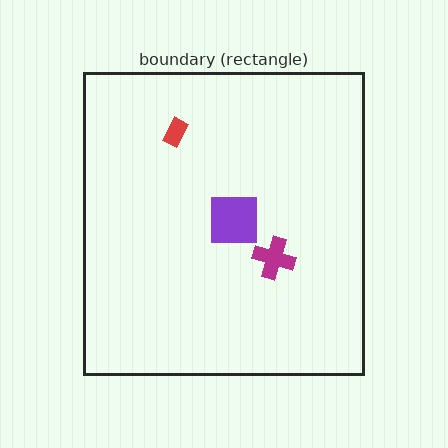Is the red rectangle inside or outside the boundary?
Inside.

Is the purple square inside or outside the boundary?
Inside.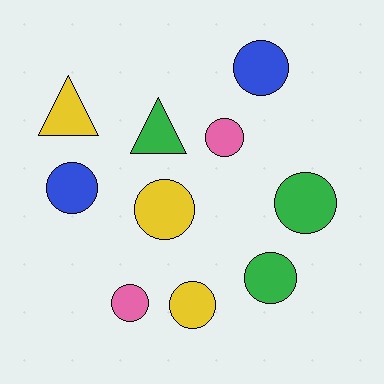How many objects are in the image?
There are 10 objects.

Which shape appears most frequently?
Circle, with 8 objects.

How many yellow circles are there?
There are 2 yellow circles.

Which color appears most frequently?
Green, with 3 objects.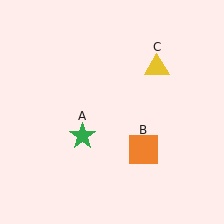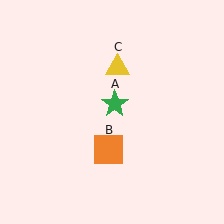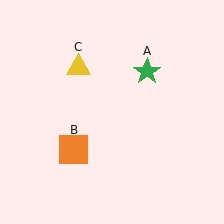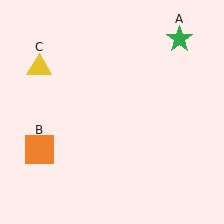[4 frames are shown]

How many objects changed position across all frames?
3 objects changed position: green star (object A), orange square (object B), yellow triangle (object C).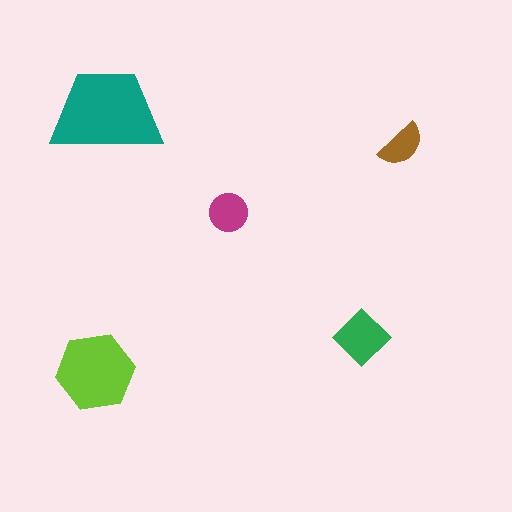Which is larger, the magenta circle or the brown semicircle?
The magenta circle.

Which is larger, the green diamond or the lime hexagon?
The lime hexagon.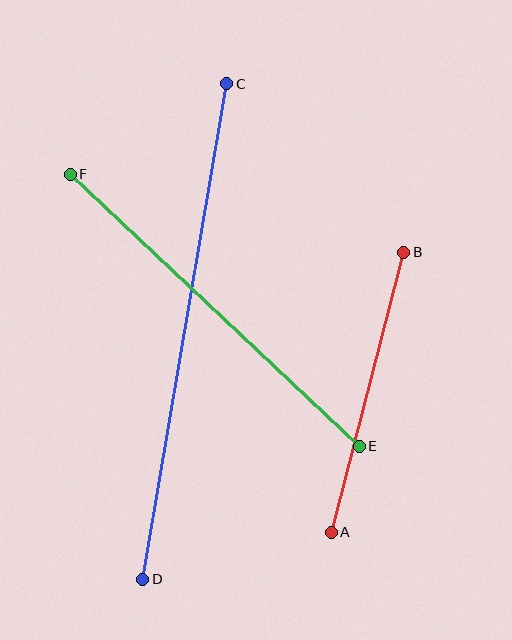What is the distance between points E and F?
The distance is approximately 397 pixels.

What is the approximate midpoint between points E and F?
The midpoint is at approximately (215, 310) pixels.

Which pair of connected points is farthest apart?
Points C and D are farthest apart.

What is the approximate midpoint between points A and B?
The midpoint is at approximately (367, 392) pixels.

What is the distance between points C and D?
The distance is approximately 503 pixels.